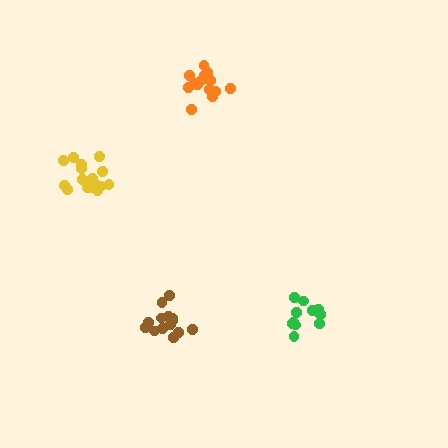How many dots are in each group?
Group 1: 11 dots, Group 2: 15 dots, Group 3: 14 dots, Group 4: 16 dots (56 total).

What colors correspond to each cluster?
The clusters are colored: green, brown, orange, yellow.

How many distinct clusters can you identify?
There are 4 distinct clusters.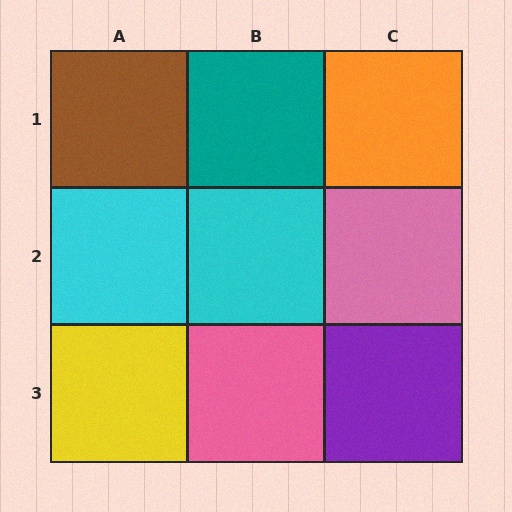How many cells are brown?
1 cell is brown.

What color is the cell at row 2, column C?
Pink.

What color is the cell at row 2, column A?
Cyan.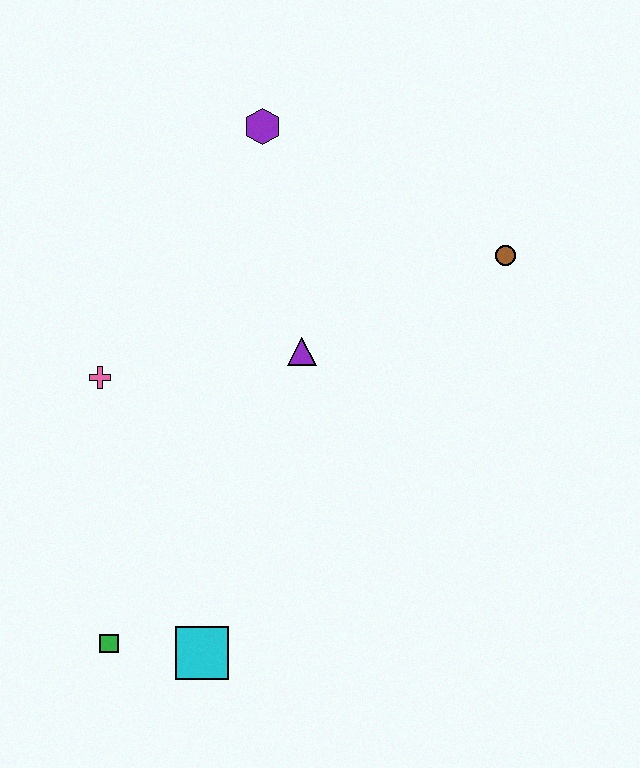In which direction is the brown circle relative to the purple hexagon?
The brown circle is to the right of the purple hexagon.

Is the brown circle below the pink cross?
No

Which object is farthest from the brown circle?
The green square is farthest from the brown circle.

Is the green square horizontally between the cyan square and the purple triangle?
No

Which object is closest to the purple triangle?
The pink cross is closest to the purple triangle.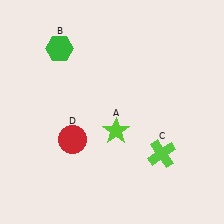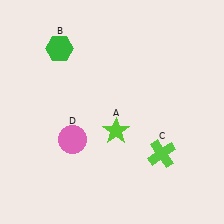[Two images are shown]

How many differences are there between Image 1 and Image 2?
There is 1 difference between the two images.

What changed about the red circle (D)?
In Image 1, D is red. In Image 2, it changed to pink.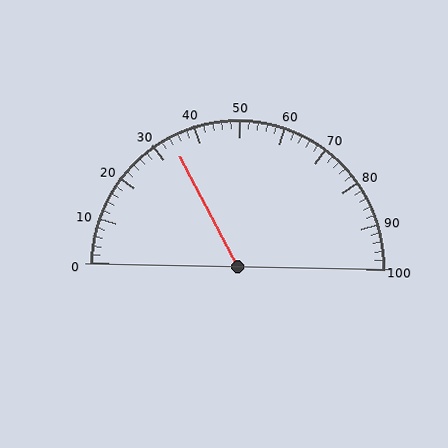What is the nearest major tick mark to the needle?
The nearest major tick mark is 30.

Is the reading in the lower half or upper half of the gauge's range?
The reading is in the lower half of the range (0 to 100).